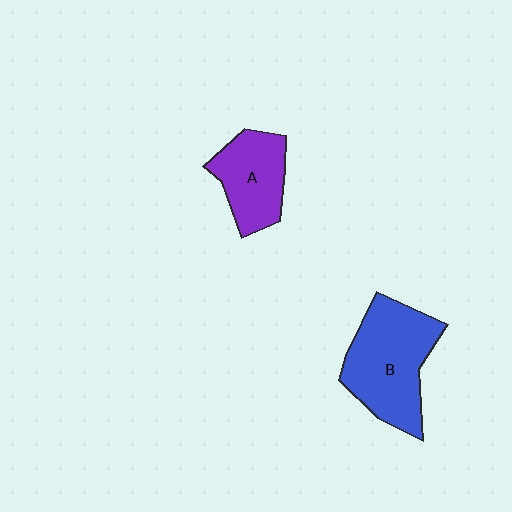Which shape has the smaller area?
Shape A (purple).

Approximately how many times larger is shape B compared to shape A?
Approximately 1.5 times.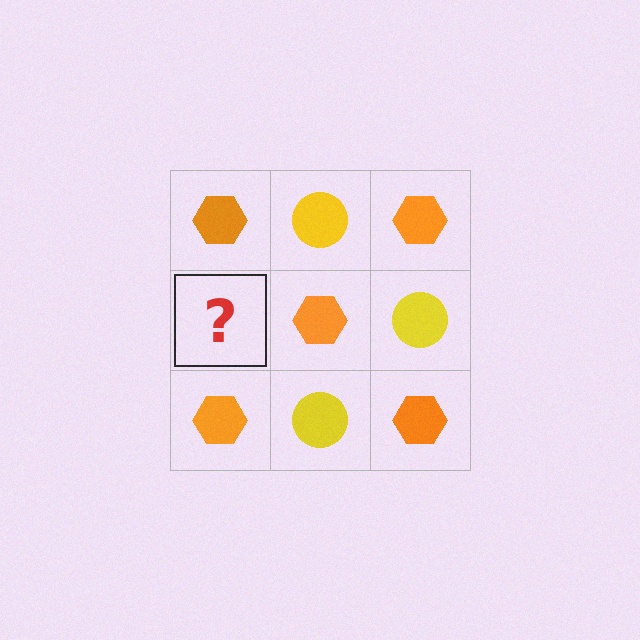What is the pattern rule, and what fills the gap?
The rule is that it alternates orange hexagon and yellow circle in a checkerboard pattern. The gap should be filled with a yellow circle.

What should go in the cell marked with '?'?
The missing cell should contain a yellow circle.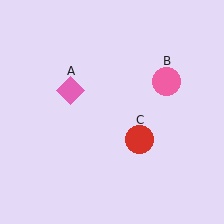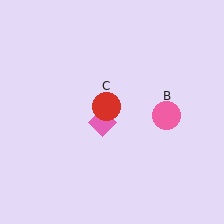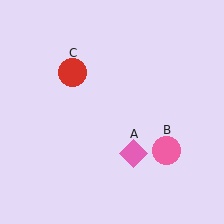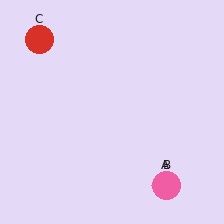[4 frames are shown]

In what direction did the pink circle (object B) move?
The pink circle (object B) moved down.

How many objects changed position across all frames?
3 objects changed position: pink diamond (object A), pink circle (object B), red circle (object C).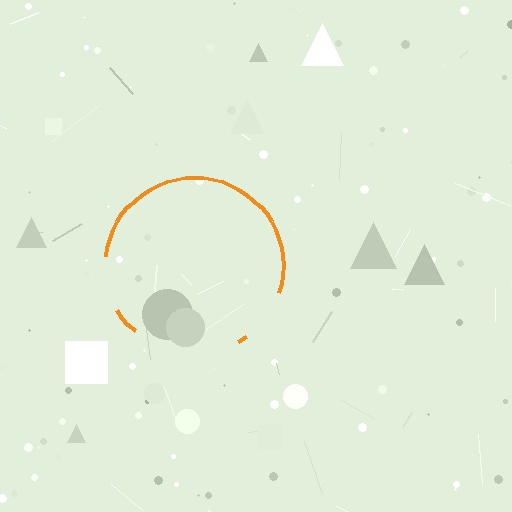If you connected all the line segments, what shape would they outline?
They would outline a circle.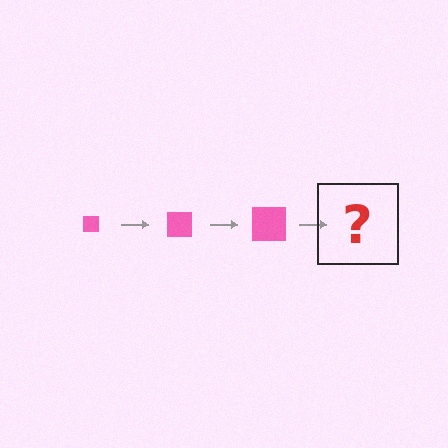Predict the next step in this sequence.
The next step is a pink square, larger than the previous one.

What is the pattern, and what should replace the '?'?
The pattern is that the square gets progressively larger each step. The '?' should be a pink square, larger than the previous one.